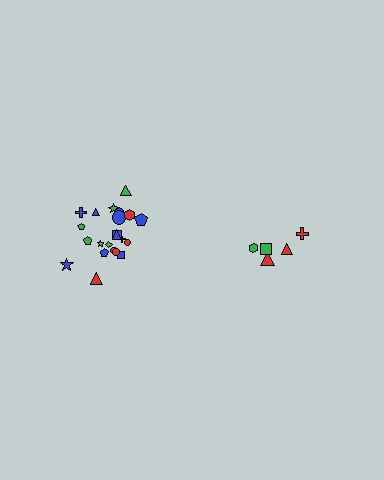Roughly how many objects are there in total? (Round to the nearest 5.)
Roughly 25 objects in total.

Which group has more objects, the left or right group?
The left group.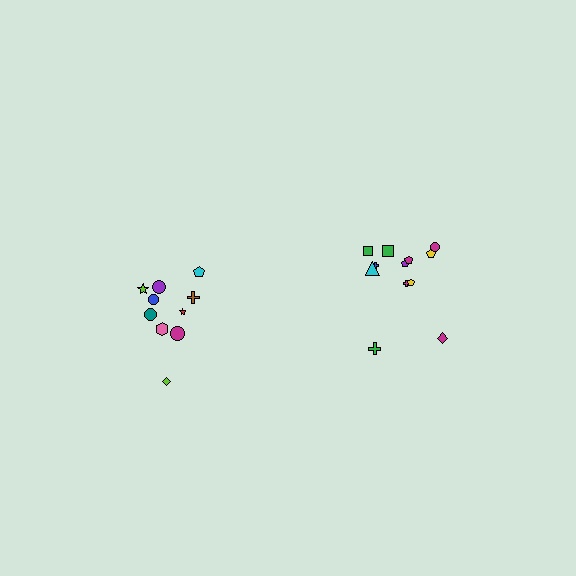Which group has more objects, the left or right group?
The right group.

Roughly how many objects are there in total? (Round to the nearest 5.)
Roughly 20 objects in total.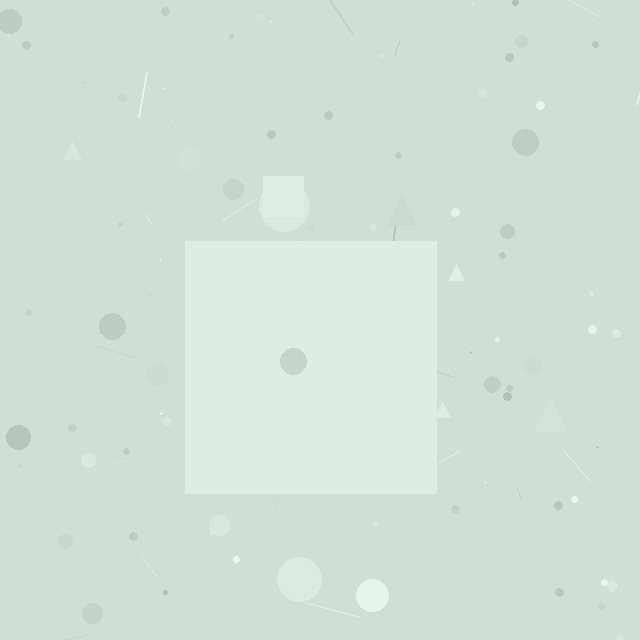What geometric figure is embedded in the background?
A square is embedded in the background.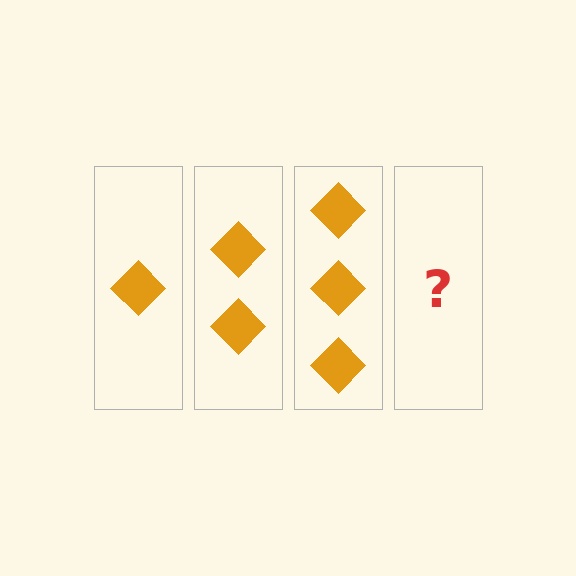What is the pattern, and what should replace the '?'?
The pattern is that each step adds one more diamond. The '?' should be 4 diamonds.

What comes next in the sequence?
The next element should be 4 diamonds.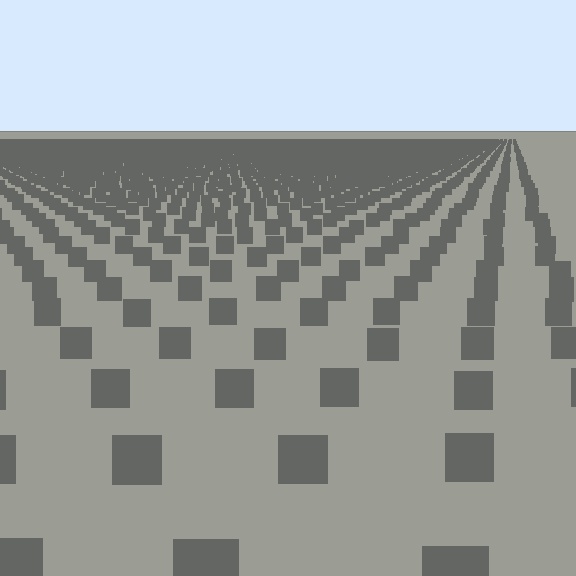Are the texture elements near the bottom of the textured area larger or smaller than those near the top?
Larger. Near the bottom, elements are closer to the viewer and appear at a bigger on-screen size.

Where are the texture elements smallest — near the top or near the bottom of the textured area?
Near the top.